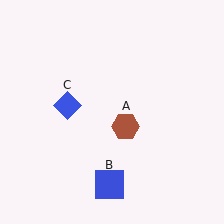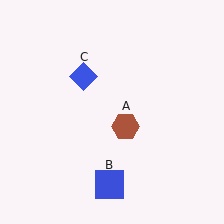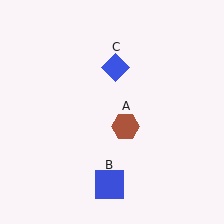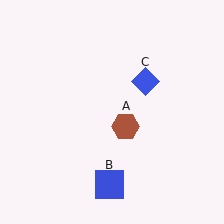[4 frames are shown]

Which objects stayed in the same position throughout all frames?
Brown hexagon (object A) and blue square (object B) remained stationary.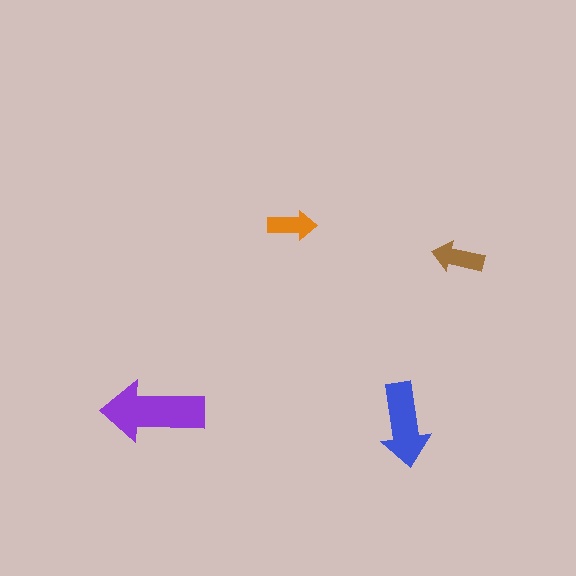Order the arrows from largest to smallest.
the purple one, the blue one, the brown one, the orange one.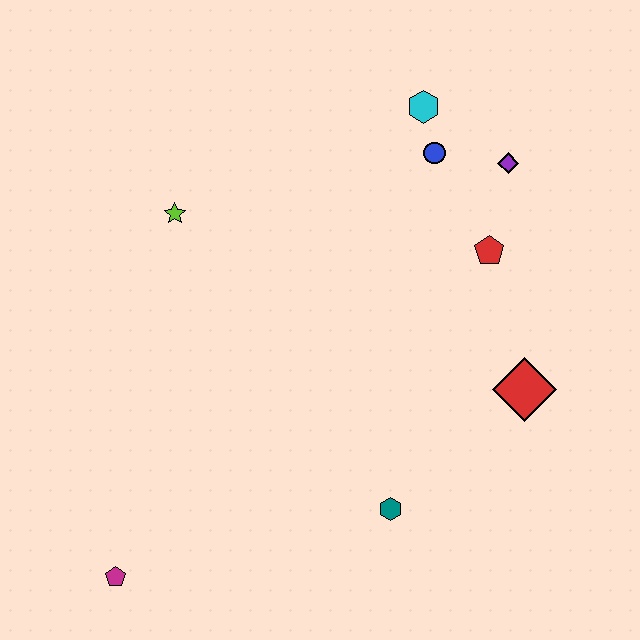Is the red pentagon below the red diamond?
No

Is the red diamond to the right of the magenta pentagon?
Yes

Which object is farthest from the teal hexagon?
The cyan hexagon is farthest from the teal hexagon.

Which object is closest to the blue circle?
The cyan hexagon is closest to the blue circle.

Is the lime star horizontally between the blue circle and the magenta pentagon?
Yes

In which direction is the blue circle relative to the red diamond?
The blue circle is above the red diamond.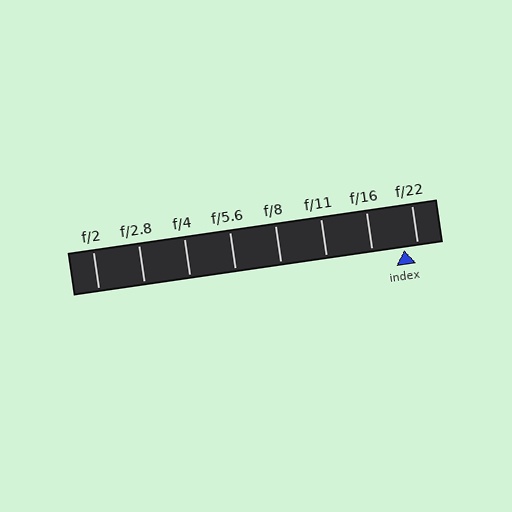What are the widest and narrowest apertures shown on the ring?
The widest aperture shown is f/2 and the narrowest is f/22.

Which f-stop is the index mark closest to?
The index mark is closest to f/22.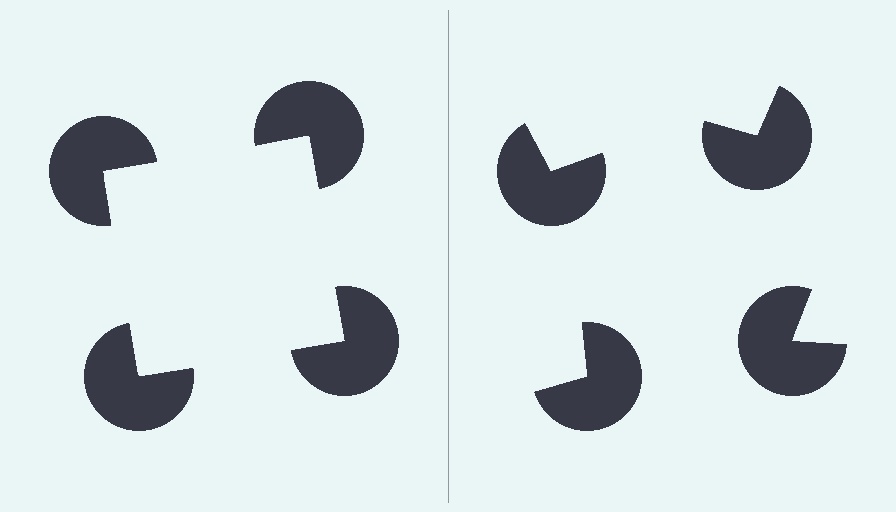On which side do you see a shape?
An illusory square appears on the left side. On the right side the wedge cuts are rotated, so no coherent shape forms.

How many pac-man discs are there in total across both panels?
8 — 4 on each side.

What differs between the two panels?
The pac-man discs are positioned identically on both sides; only the wedge orientations differ. On the left they align to a square; on the right they are misaligned.